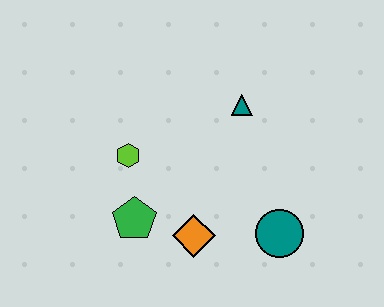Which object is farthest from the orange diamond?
The teal triangle is farthest from the orange diamond.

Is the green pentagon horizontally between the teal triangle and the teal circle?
No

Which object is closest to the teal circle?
The orange diamond is closest to the teal circle.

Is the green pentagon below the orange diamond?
No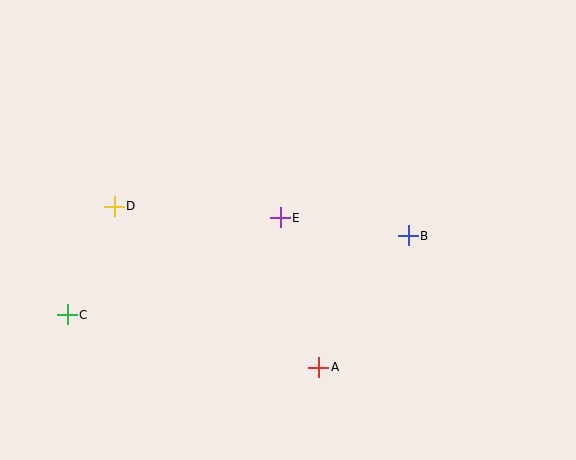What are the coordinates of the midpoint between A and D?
The midpoint between A and D is at (216, 287).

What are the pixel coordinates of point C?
Point C is at (67, 315).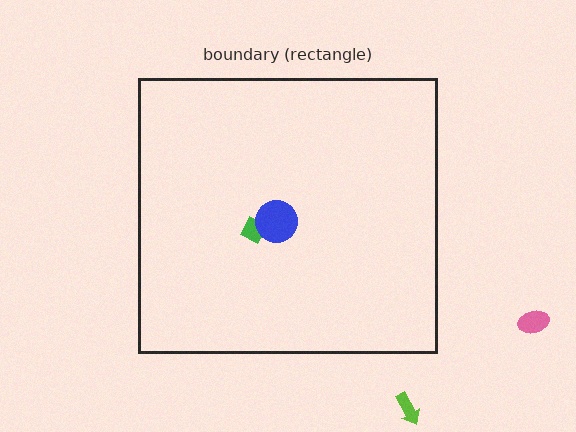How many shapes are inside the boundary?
2 inside, 2 outside.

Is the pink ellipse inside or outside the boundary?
Outside.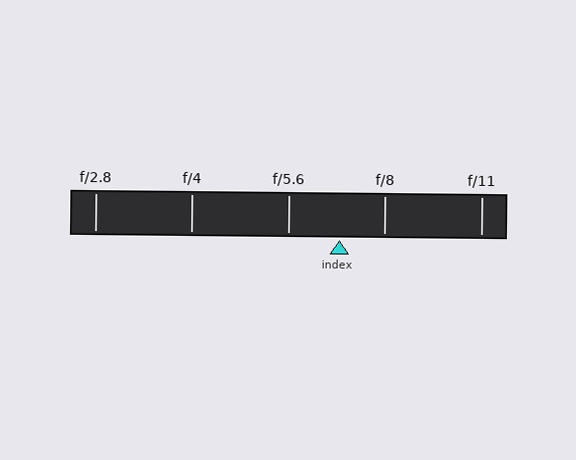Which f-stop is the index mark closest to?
The index mark is closest to f/8.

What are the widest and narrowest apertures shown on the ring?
The widest aperture shown is f/2.8 and the narrowest is f/11.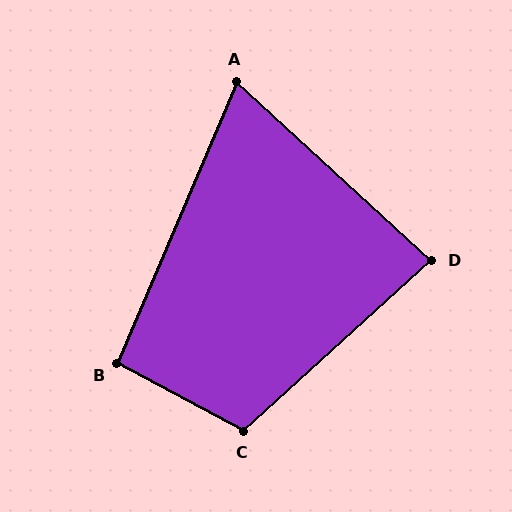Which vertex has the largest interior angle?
C, at approximately 110 degrees.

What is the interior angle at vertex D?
Approximately 85 degrees (acute).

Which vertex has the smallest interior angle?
A, at approximately 70 degrees.